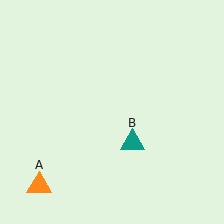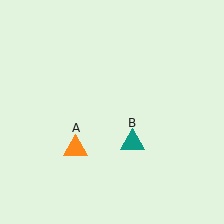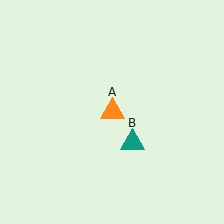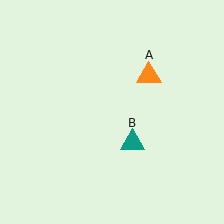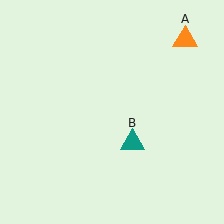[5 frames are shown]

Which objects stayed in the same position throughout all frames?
Teal triangle (object B) remained stationary.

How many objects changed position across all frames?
1 object changed position: orange triangle (object A).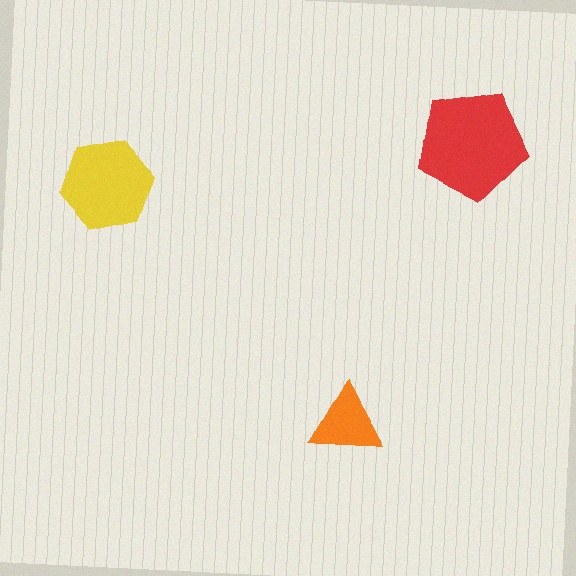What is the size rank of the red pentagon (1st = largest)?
1st.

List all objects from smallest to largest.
The orange triangle, the yellow hexagon, the red pentagon.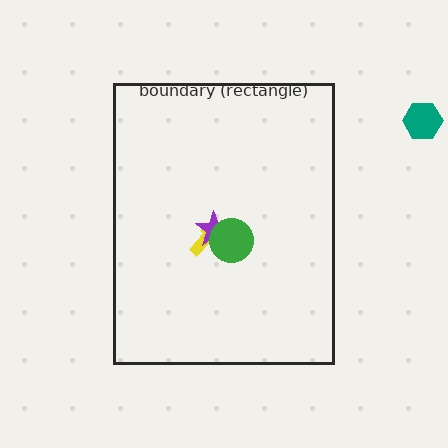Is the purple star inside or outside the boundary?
Inside.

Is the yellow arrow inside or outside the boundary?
Inside.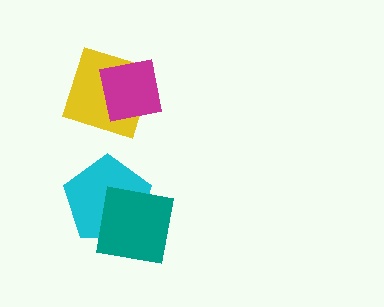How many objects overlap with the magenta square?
1 object overlaps with the magenta square.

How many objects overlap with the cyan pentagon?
1 object overlaps with the cyan pentagon.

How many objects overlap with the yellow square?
1 object overlaps with the yellow square.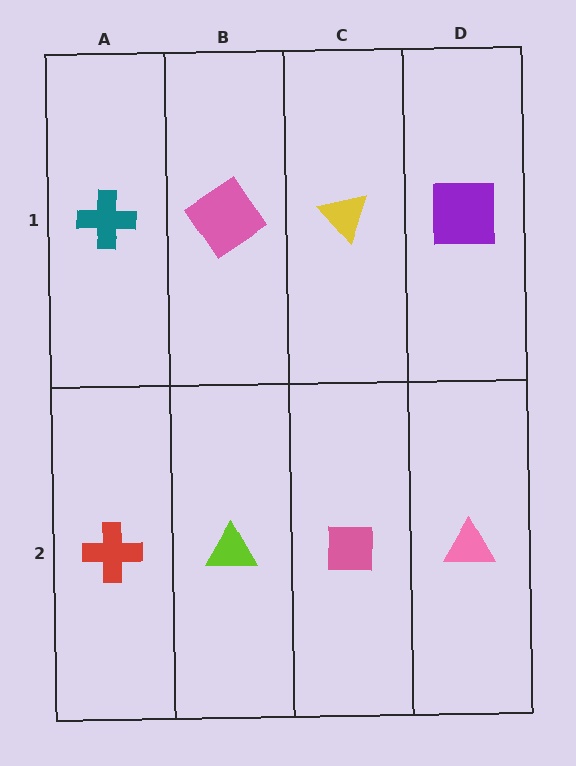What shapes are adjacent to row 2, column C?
A yellow triangle (row 1, column C), a lime triangle (row 2, column B), a pink triangle (row 2, column D).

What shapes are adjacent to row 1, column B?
A lime triangle (row 2, column B), a teal cross (row 1, column A), a yellow triangle (row 1, column C).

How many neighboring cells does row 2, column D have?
2.